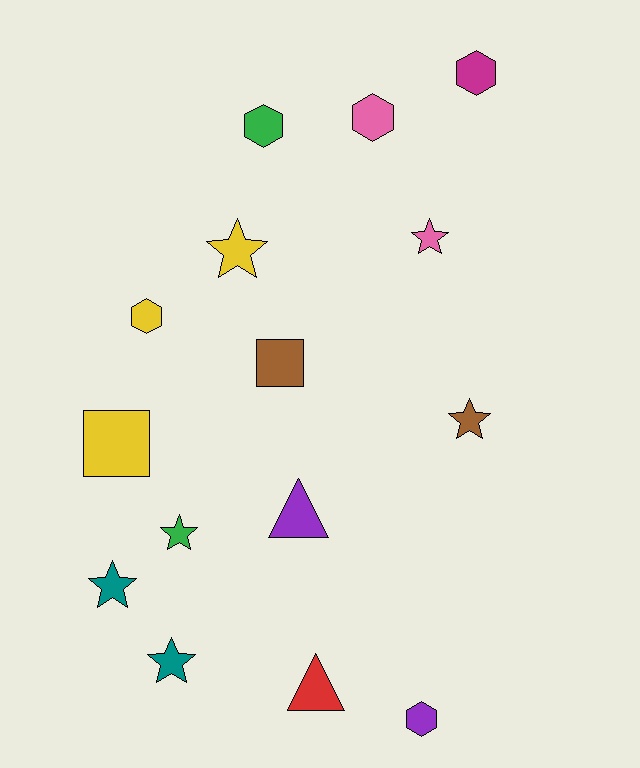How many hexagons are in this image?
There are 5 hexagons.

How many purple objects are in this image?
There are 2 purple objects.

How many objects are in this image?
There are 15 objects.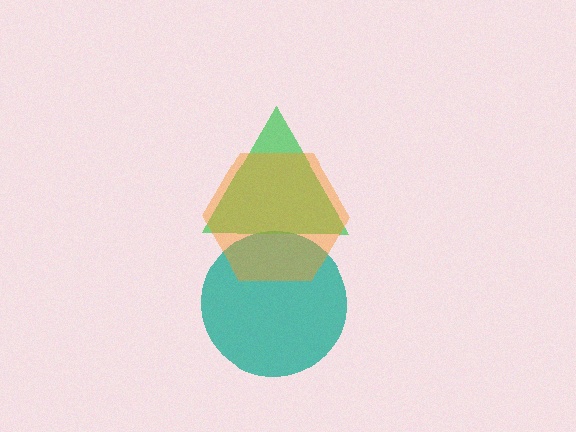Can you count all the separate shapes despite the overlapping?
Yes, there are 3 separate shapes.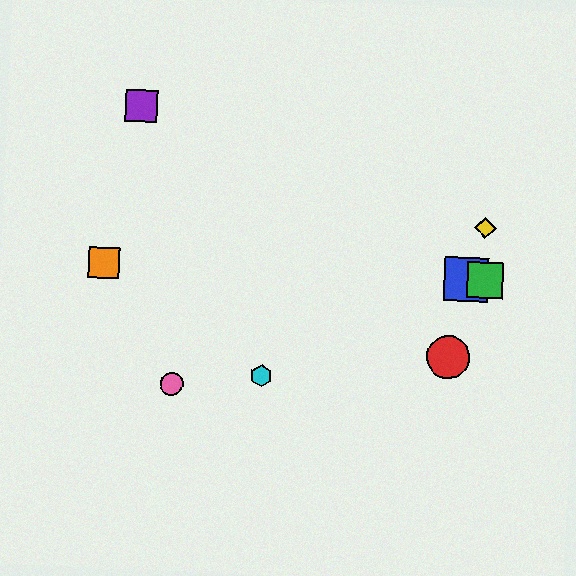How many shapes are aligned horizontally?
3 shapes (the blue square, the green square, the orange square) are aligned horizontally.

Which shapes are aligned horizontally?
The blue square, the green square, the orange square are aligned horizontally.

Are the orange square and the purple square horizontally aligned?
No, the orange square is at y≈263 and the purple square is at y≈105.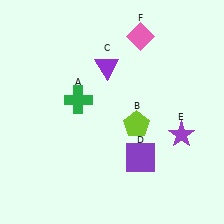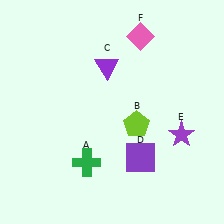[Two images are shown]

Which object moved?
The green cross (A) moved down.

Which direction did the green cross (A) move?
The green cross (A) moved down.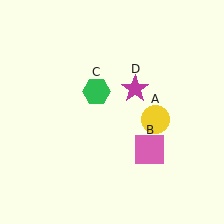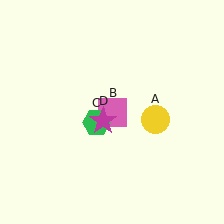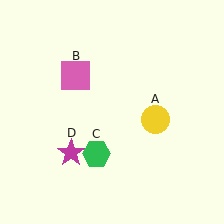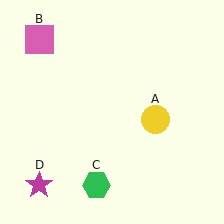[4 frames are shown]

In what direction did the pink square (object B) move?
The pink square (object B) moved up and to the left.